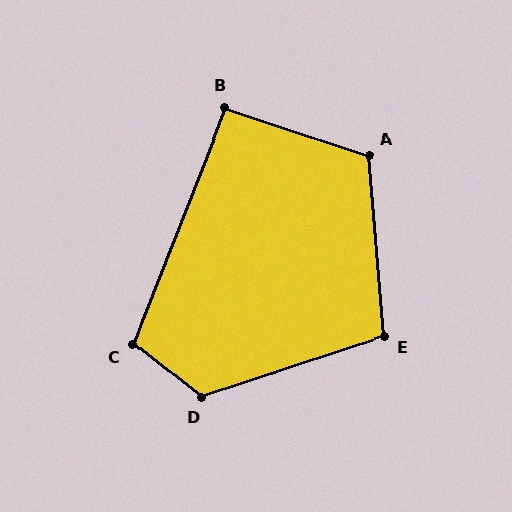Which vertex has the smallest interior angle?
B, at approximately 93 degrees.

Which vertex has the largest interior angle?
D, at approximately 124 degrees.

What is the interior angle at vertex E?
Approximately 103 degrees (obtuse).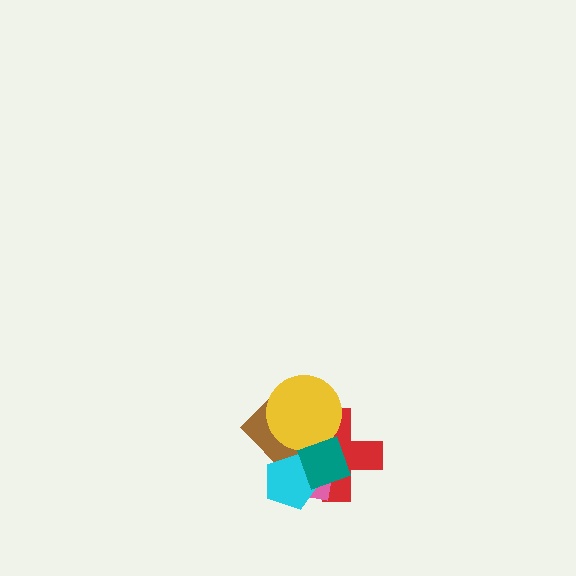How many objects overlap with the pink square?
4 objects overlap with the pink square.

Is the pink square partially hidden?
Yes, it is partially covered by another shape.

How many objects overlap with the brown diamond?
5 objects overlap with the brown diamond.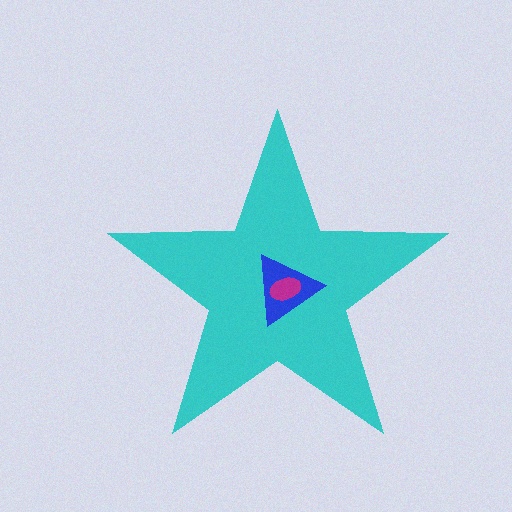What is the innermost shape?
The magenta ellipse.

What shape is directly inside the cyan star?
The blue triangle.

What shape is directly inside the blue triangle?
The magenta ellipse.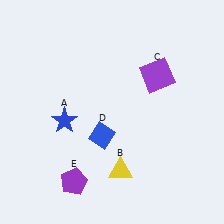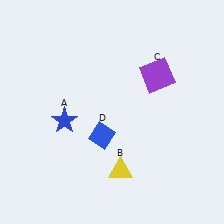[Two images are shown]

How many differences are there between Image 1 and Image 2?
There is 1 difference between the two images.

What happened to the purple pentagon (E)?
The purple pentagon (E) was removed in Image 2. It was in the bottom-left area of Image 1.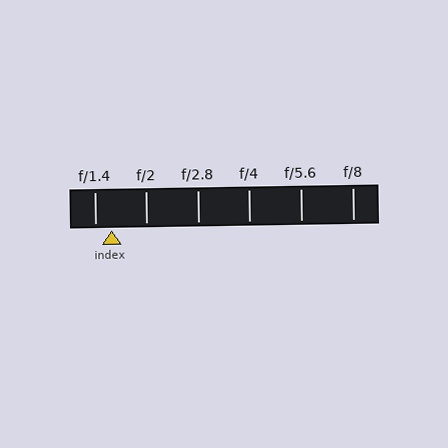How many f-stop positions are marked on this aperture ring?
There are 6 f-stop positions marked.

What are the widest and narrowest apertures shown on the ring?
The widest aperture shown is f/1.4 and the narrowest is f/8.